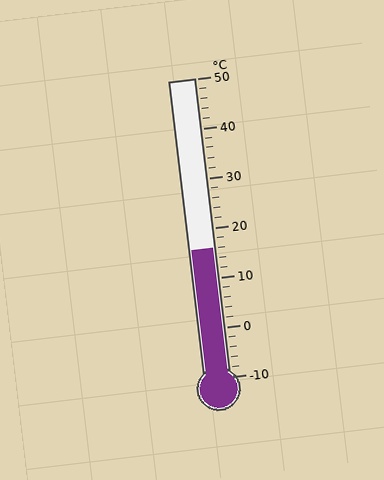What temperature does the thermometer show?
The thermometer shows approximately 16°C.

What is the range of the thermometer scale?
The thermometer scale ranges from -10°C to 50°C.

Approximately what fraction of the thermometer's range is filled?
The thermometer is filled to approximately 45% of its range.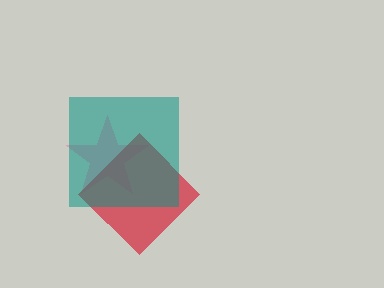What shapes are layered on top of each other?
The layered shapes are: a pink star, a red diamond, a teal square.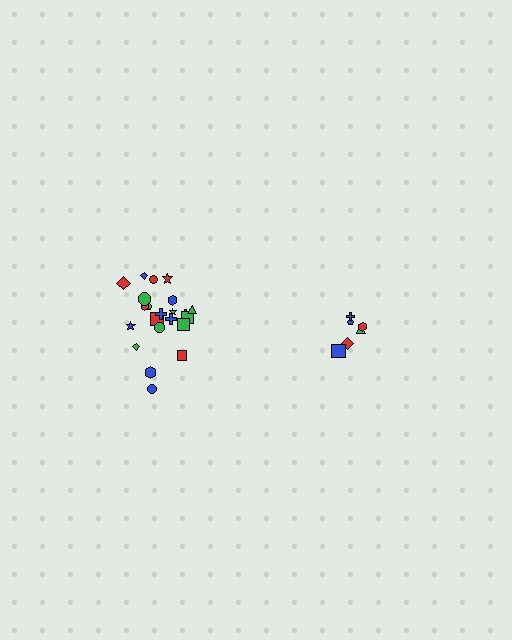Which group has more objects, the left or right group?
The left group.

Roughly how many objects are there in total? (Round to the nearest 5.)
Roughly 30 objects in total.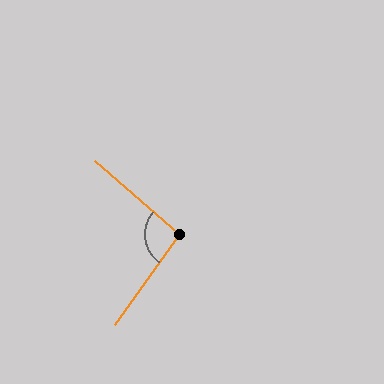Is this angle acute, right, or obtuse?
It is obtuse.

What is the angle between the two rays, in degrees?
Approximately 96 degrees.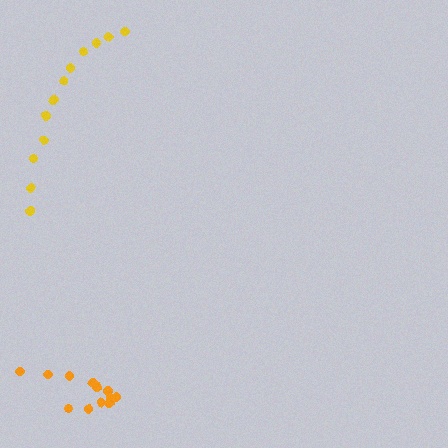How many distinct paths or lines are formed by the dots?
There are 2 distinct paths.